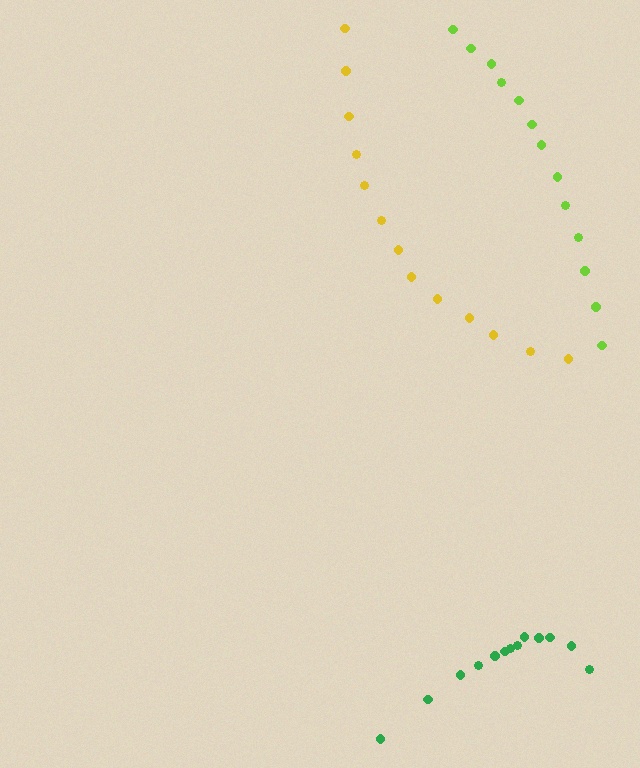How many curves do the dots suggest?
There are 3 distinct paths.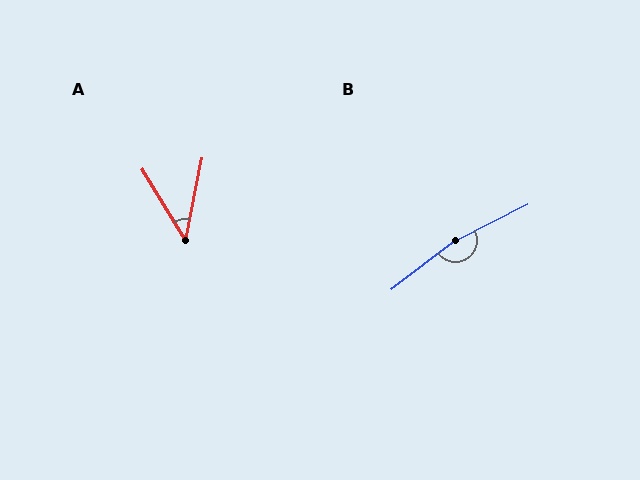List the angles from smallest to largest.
A (43°), B (168°).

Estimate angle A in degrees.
Approximately 43 degrees.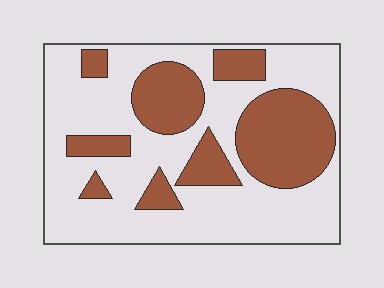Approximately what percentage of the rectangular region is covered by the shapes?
Approximately 35%.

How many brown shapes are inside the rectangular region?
8.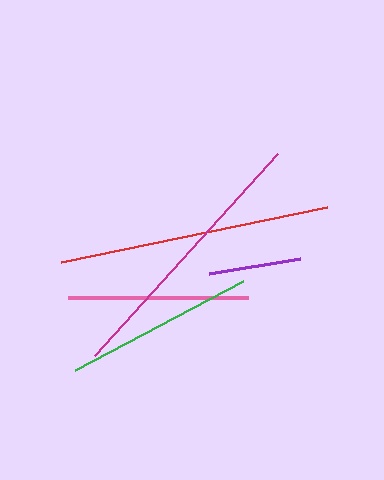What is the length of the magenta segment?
The magenta segment is approximately 273 pixels long.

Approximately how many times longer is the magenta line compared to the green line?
The magenta line is approximately 1.4 times the length of the green line.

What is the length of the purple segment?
The purple segment is approximately 92 pixels long.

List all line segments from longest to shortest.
From longest to shortest: magenta, red, green, pink, purple.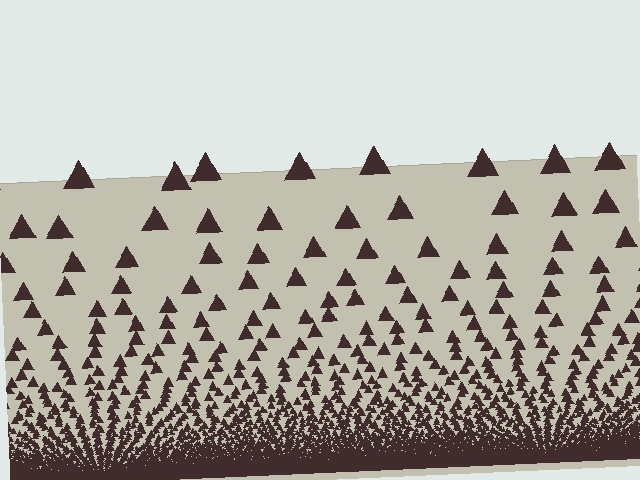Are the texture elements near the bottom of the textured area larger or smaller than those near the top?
Smaller. The gradient is inverted — elements near the bottom are smaller and denser.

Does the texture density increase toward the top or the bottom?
Density increases toward the bottom.